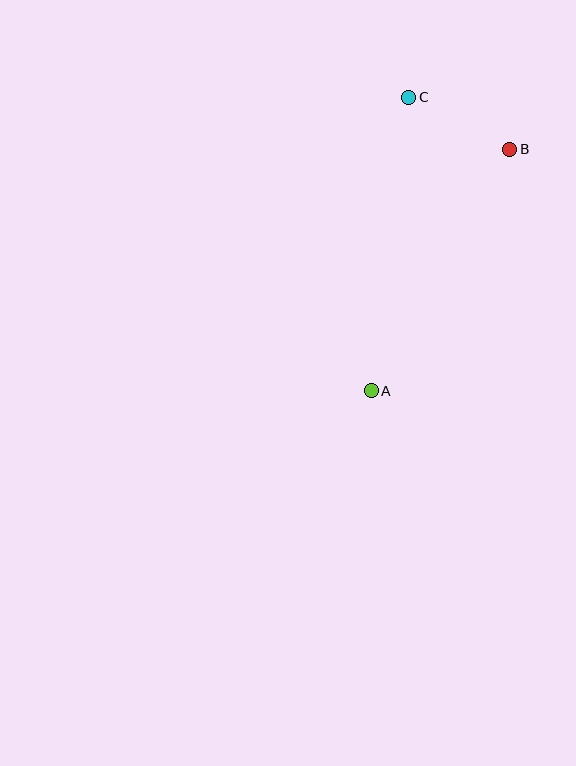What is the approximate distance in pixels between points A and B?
The distance between A and B is approximately 278 pixels.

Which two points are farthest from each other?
Points A and C are farthest from each other.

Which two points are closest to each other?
Points B and C are closest to each other.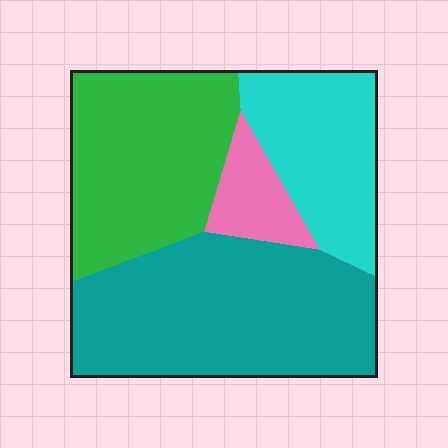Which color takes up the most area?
Teal, at roughly 40%.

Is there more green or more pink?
Green.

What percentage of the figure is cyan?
Cyan takes up about one fifth (1/5) of the figure.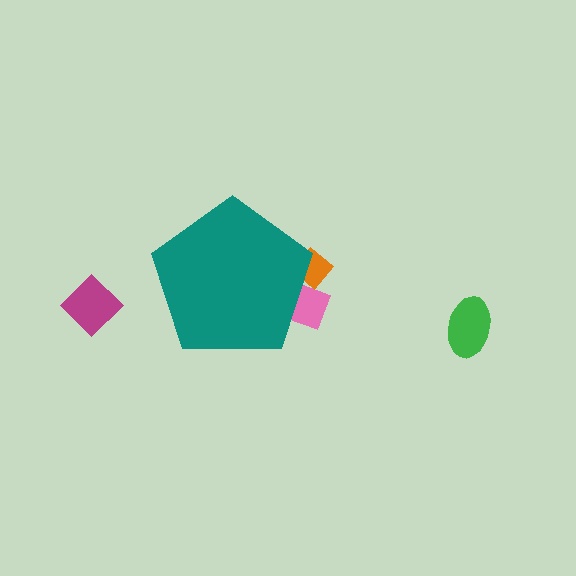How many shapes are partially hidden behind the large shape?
2 shapes are partially hidden.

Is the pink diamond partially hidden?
Yes, the pink diamond is partially hidden behind the teal pentagon.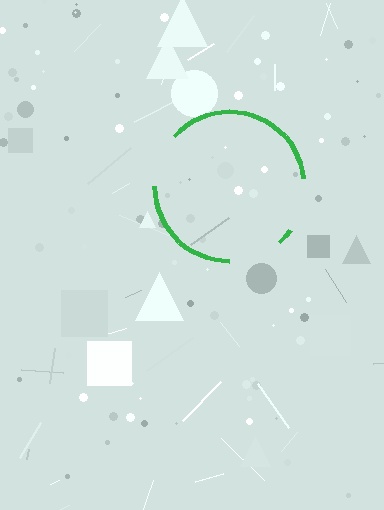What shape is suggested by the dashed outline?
The dashed outline suggests a circle.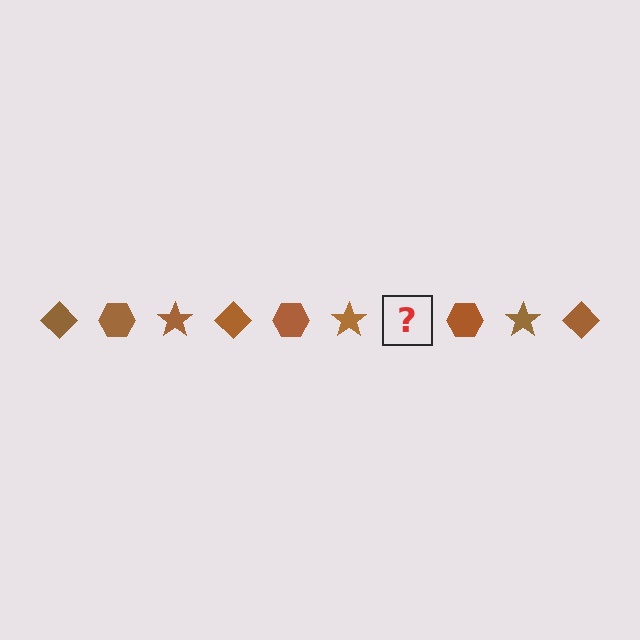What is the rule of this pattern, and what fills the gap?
The rule is that the pattern cycles through diamond, hexagon, star shapes in brown. The gap should be filled with a brown diamond.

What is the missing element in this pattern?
The missing element is a brown diamond.